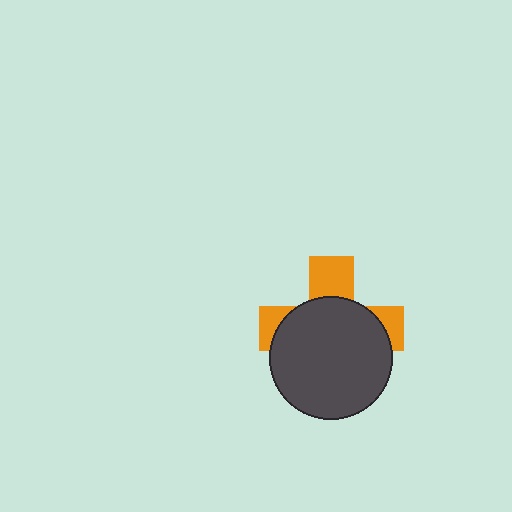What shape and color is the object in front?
The object in front is a dark gray circle.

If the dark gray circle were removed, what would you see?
You would see the complete orange cross.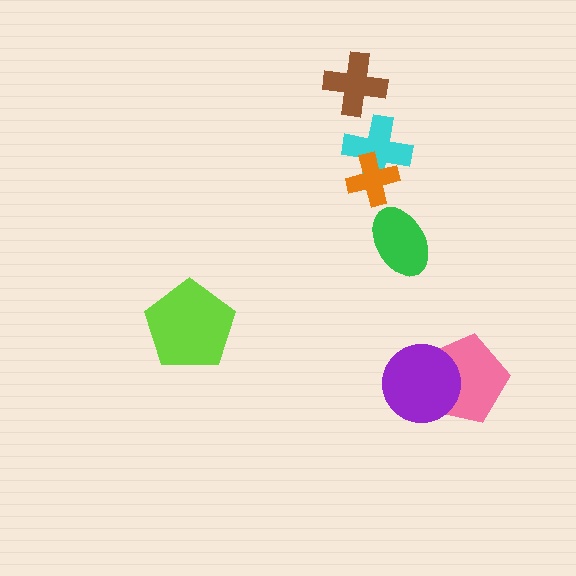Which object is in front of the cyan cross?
The orange cross is in front of the cyan cross.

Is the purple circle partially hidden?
No, no other shape covers it.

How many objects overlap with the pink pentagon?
1 object overlaps with the pink pentagon.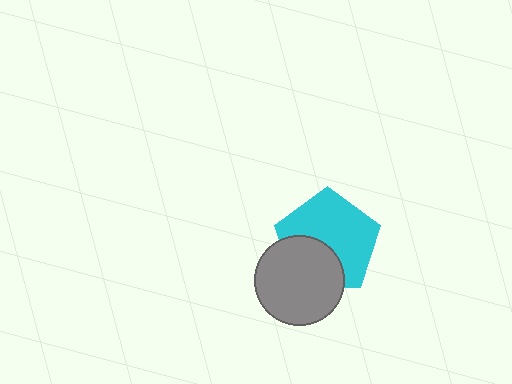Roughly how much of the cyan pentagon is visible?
Most of it is visible (roughly 65%).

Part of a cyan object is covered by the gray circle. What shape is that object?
It is a pentagon.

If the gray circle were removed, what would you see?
You would see the complete cyan pentagon.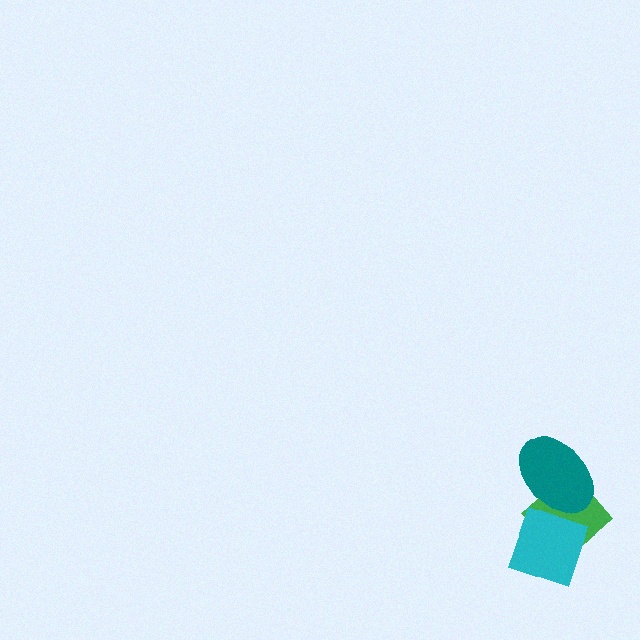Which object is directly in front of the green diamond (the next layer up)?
The cyan square is directly in front of the green diamond.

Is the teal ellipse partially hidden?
No, no other shape covers it.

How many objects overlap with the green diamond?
2 objects overlap with the green diamond.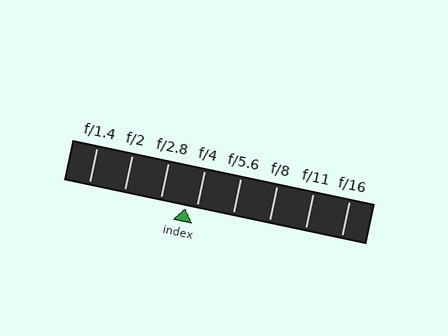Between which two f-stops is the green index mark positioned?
The index mark is between f/2.8 and f/4.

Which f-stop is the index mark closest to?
The index mark is closest to f/4.